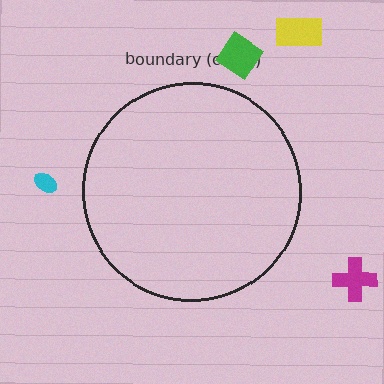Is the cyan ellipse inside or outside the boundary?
Outside.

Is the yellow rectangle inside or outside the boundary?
Outside.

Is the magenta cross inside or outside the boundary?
Outside.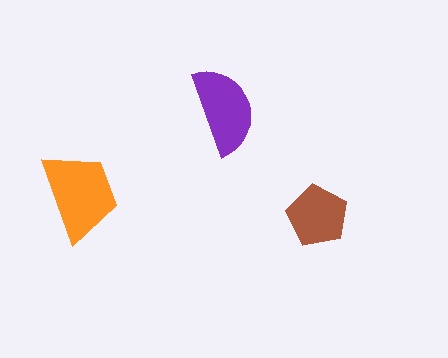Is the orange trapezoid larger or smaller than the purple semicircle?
Larger.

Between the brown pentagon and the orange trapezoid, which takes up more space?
The orange trapezoid.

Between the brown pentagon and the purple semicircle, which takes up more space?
The purple semicircle.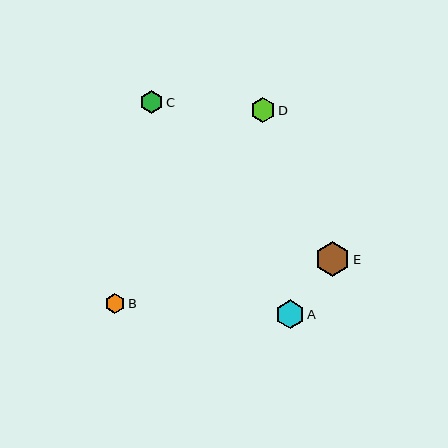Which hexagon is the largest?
Hexagon E is the largest with a size of approximately 34 pixels.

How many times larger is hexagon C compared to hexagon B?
Hexagon C is approximately 1.1 times the size of hexagon B.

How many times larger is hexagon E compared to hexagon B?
Hexagon E is approximately 1.7 times the size of hexagon B.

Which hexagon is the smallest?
Hexagon B is the smallest with a size of approximately 20 pixels.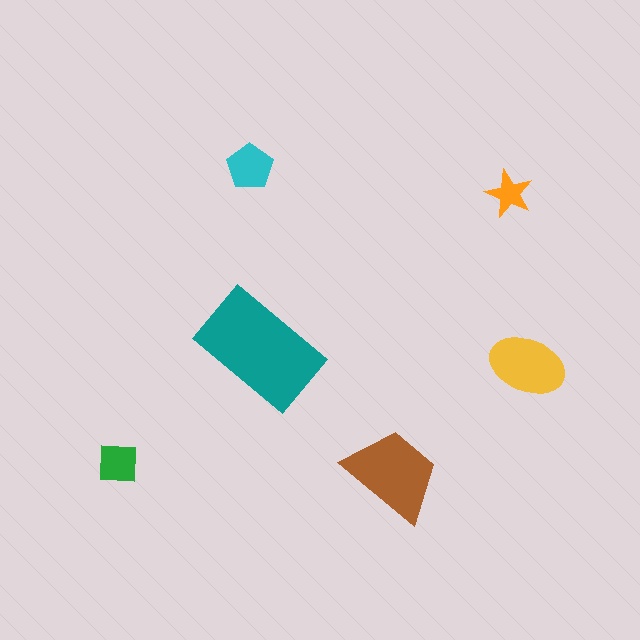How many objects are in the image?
There are 6 objects in the image.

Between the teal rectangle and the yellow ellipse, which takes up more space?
The teal rectangle.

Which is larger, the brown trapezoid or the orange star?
The brown trapezoid.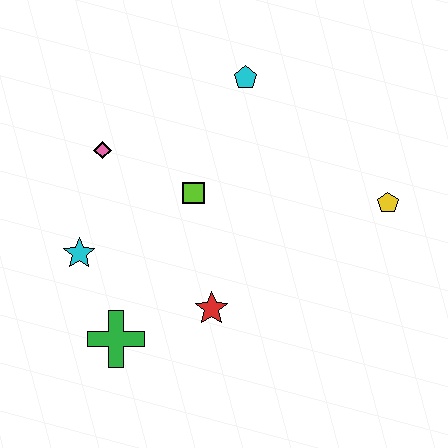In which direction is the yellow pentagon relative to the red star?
The yellow pentagon is to the right of the red star.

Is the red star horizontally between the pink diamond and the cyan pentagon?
Yes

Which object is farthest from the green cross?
The yellow pentagon is farthest from the green cross.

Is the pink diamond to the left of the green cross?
Yes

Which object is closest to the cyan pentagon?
The lime square is closest to the cyan pentagon.